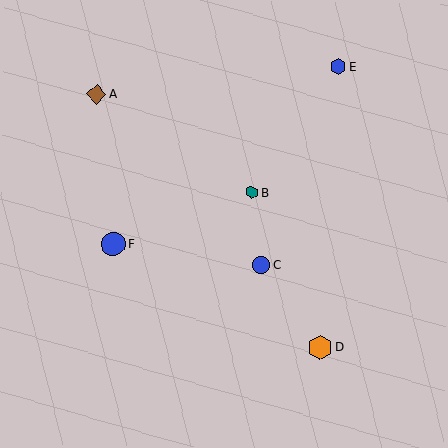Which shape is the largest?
The orange hexagon (labeled D) is the largest.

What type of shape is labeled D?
Shape D is an orange hexagon.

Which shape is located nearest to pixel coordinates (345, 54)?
The blue hexagon (labeled E) at (338, 67) is nearest to that location.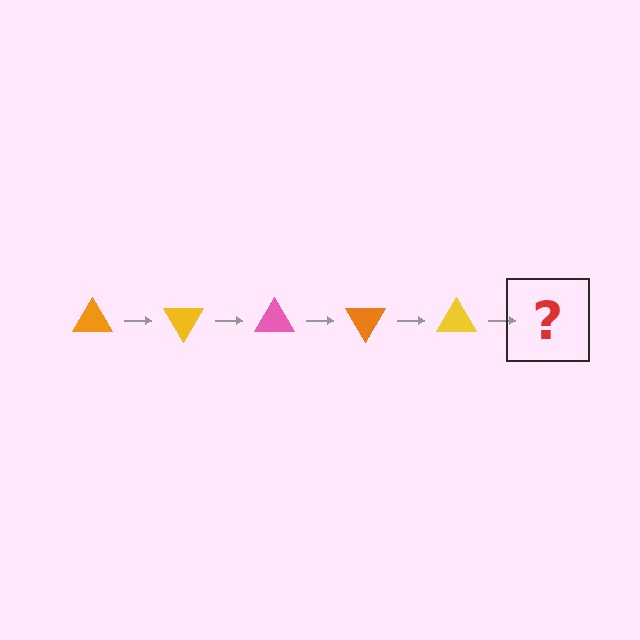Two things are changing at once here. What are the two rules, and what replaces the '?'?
The two rules are that it rotates 60 degrees each step and the color cycles through orange, yellow, and pink. The '?' should be a pink triangle, rotated 300 degrees from the start.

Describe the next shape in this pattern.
It should be a pink triangle, rotated 300 degrees from the start.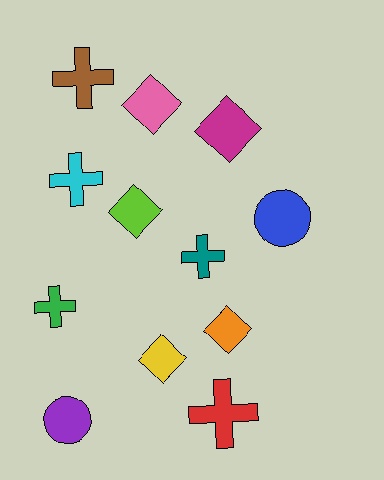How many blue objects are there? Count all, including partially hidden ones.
There is 1 blue object.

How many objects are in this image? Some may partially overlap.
There are 12 objects.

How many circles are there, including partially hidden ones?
There are 2 circles.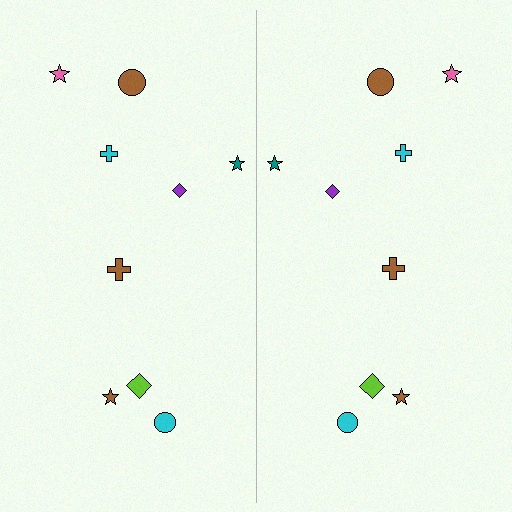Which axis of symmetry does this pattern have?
The pattern has a vertical axis of symmetry running through the center of the image.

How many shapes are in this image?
There are 18 shapes in this image.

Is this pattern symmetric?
Yes, this pattern has bilateral (reflection) symmetry.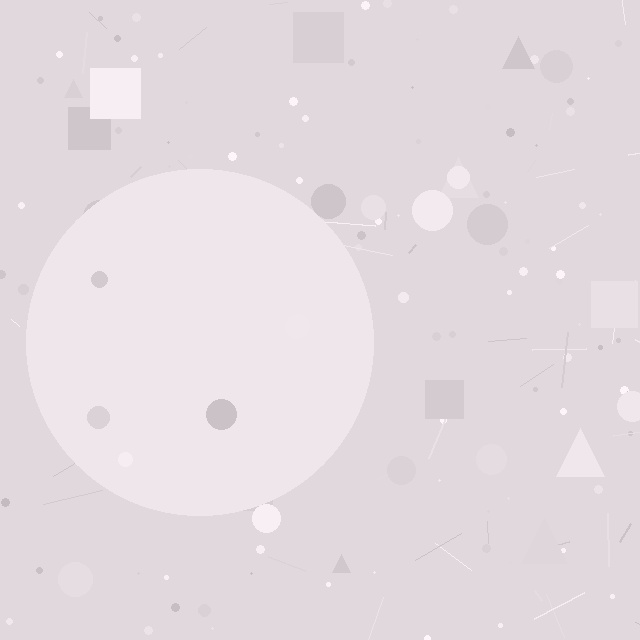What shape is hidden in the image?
A circle is hidden in the image.